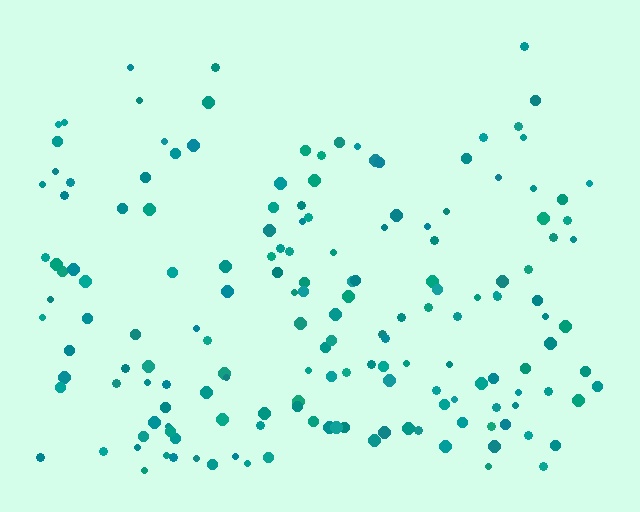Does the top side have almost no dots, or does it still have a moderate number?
Still a moderate number, just noticeably fewer than the bottom.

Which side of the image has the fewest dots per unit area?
The top.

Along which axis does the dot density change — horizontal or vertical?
Vertical.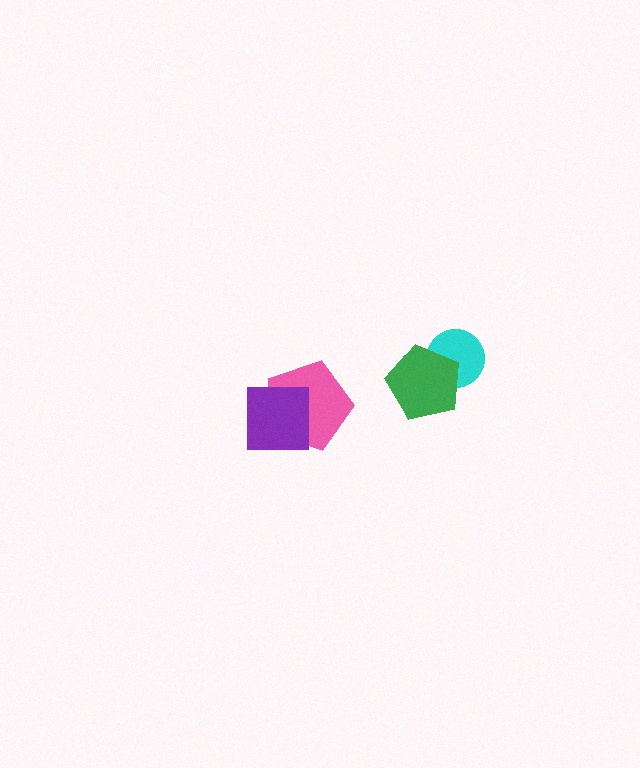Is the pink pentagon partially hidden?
Yes, it is partially covered by another shape.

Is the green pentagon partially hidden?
No, no other shape covers it.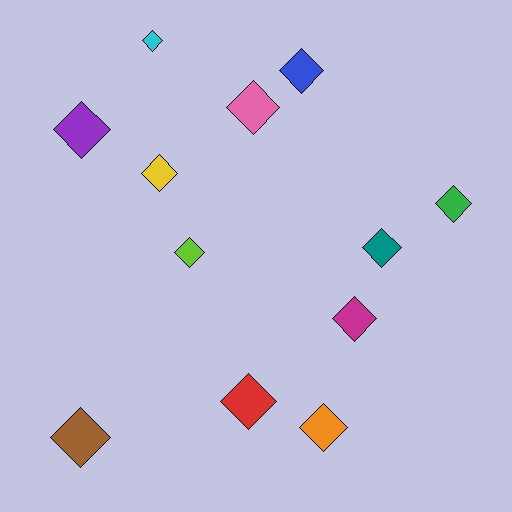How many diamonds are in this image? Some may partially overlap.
There are 12 diamonds.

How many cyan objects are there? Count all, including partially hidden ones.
There is 1 cyan object.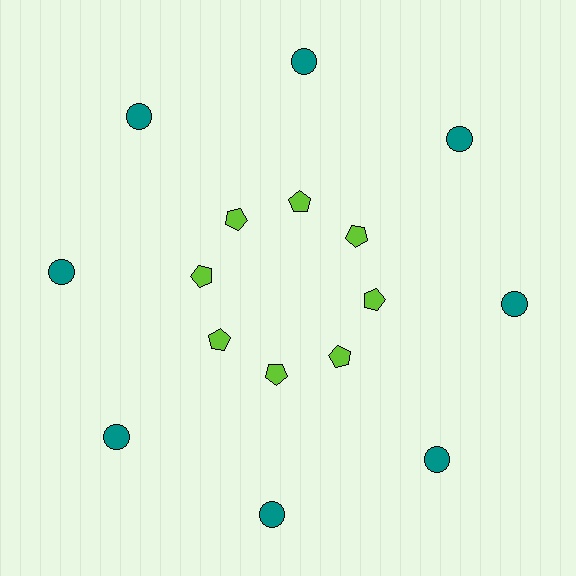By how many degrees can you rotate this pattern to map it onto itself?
The pattern maps onto itself every 45 degrees of rotation.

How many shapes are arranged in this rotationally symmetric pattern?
There are 16 shapes, arranged in 8 groups of 2.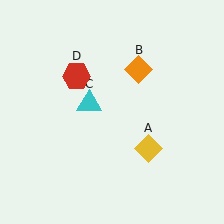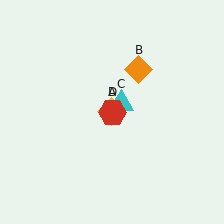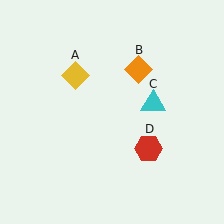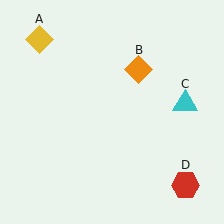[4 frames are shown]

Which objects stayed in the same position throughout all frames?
Orange diamond (object B) remained stationary.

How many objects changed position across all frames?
3 objects changed position: yellow diamond (object A), cyan triangle (object C), red hexagon (object D).